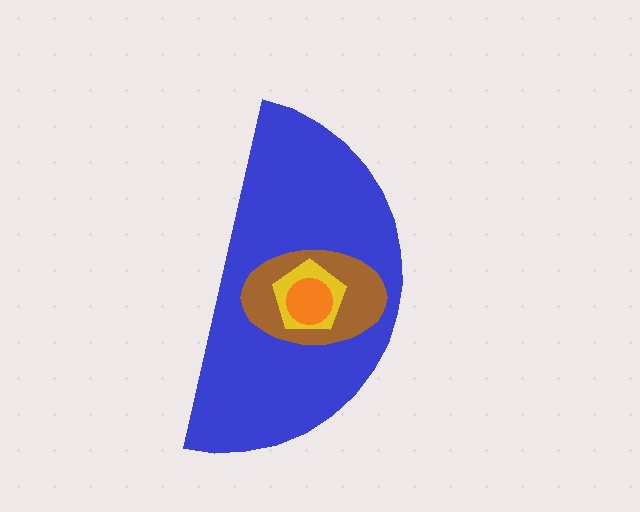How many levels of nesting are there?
4.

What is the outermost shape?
The blue semicircle.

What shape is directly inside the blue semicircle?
The brown ellipse.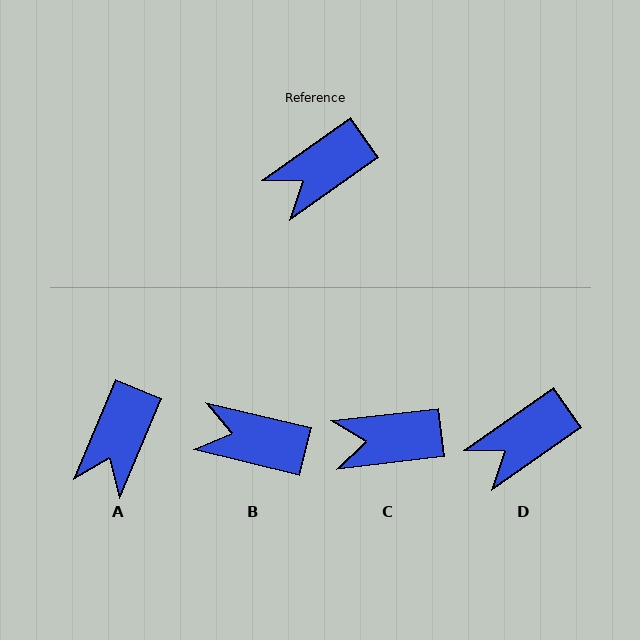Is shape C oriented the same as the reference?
No, it is off by about 29 degrees.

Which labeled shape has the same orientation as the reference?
D.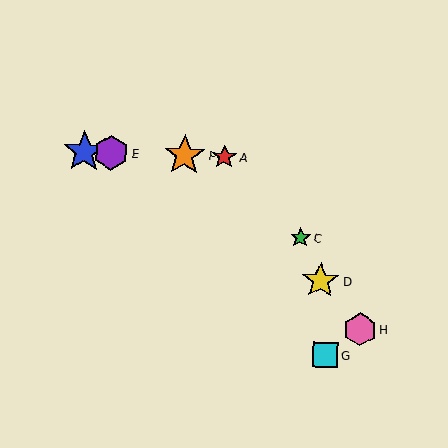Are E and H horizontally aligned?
No, E is at y≈153 and H is at y≈330.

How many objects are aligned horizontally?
4 objects (A, B, E, F) are aligned horizontally.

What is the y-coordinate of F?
Object F is at y≈156.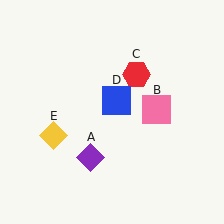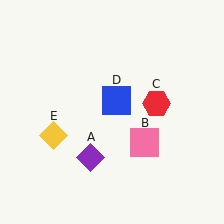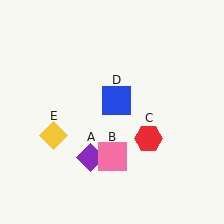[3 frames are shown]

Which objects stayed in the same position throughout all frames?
Purple diamond (object A) and blue square (object D) and yellow diamond (object E) remained stationary.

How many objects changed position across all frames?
2 objects changed position: pink square (object B), red hexagon (object C).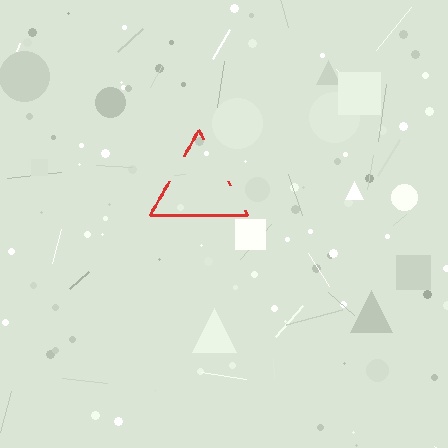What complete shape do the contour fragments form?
The contour fragments form a triangle.